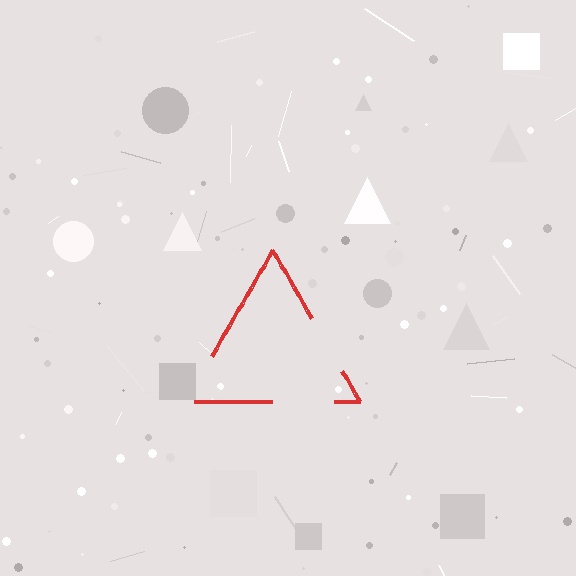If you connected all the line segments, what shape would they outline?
They would outline a triangle.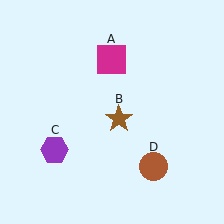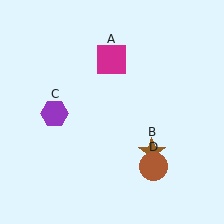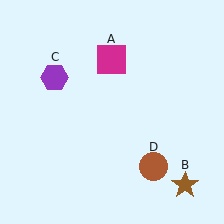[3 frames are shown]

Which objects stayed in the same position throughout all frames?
Magenta square (object A) and brown circle (object D) remained stationary.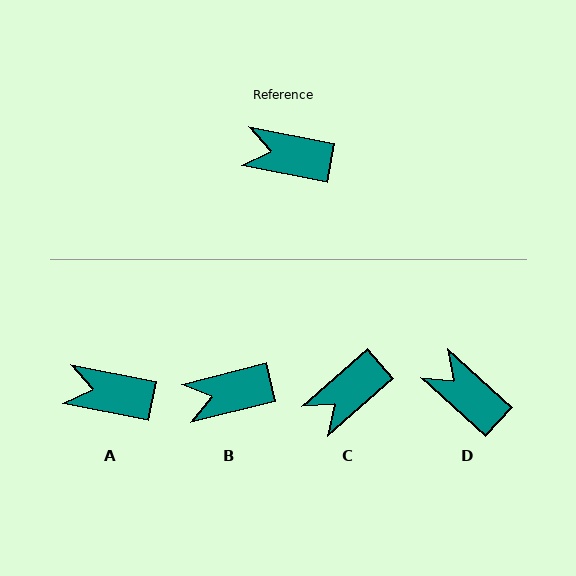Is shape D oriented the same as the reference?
No, it is off by about 32 degrees.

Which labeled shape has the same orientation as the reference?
A.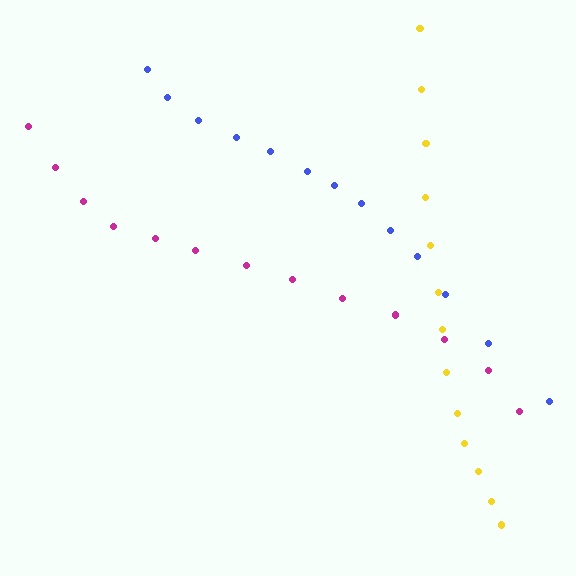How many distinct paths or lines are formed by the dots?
There are 3 distinct paths.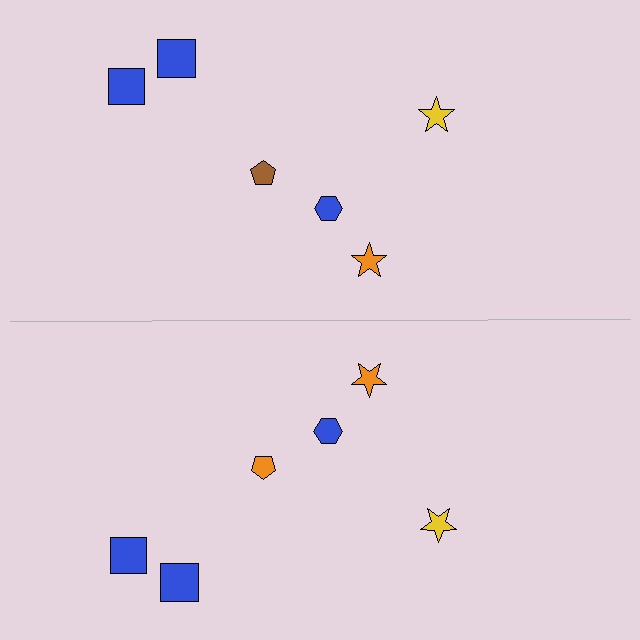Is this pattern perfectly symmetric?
No, the pattern is not perfectly symmetric. The orange pentagon on the bottom side breaks the symmetry — its mirror counterpart is brown.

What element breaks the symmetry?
The orange pentagon on the bottom side breaks the symmetry — its mirror counterpart is brown.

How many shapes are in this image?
There are 12 shapes in this image.